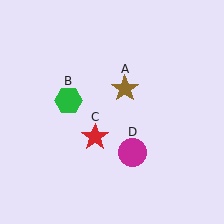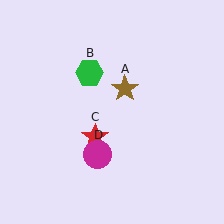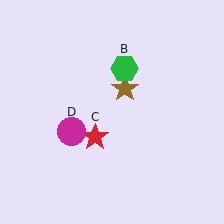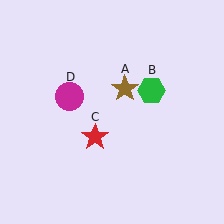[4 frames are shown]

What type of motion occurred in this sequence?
The green hexagon (object B), magenta circle (object D) rotated clockwise around the center of the scene.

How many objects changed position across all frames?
2 objects changed position: green hexagon (object B), magenta circle (object D).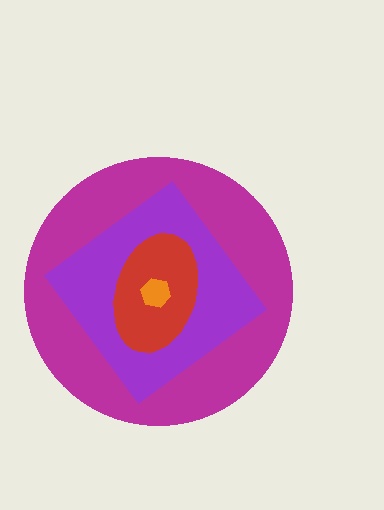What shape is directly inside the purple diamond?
The red ellipse.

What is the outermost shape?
The magenta circle.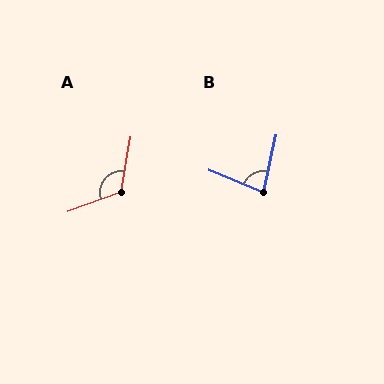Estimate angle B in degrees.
Approximately 80 degrees.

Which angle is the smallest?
B, at approximately 80 degrees.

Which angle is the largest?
A, at approximately 120 degrees.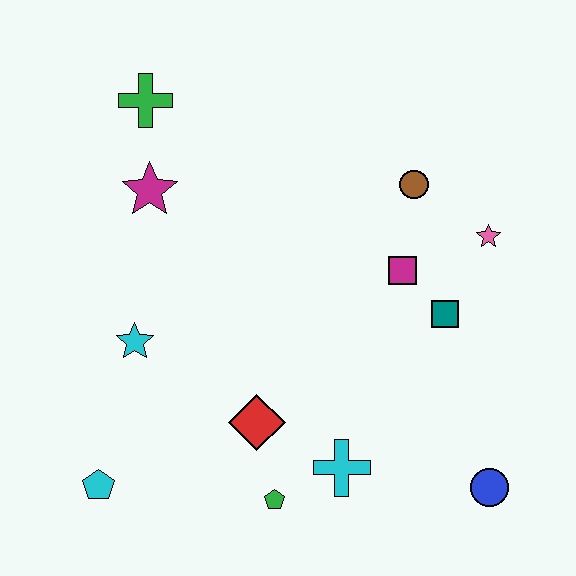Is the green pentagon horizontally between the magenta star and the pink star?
Yes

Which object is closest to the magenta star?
The green cross is closest to the magenta star.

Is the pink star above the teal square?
Yes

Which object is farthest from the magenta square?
The cyan pentagon is farthest from the magenta square.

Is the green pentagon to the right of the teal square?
No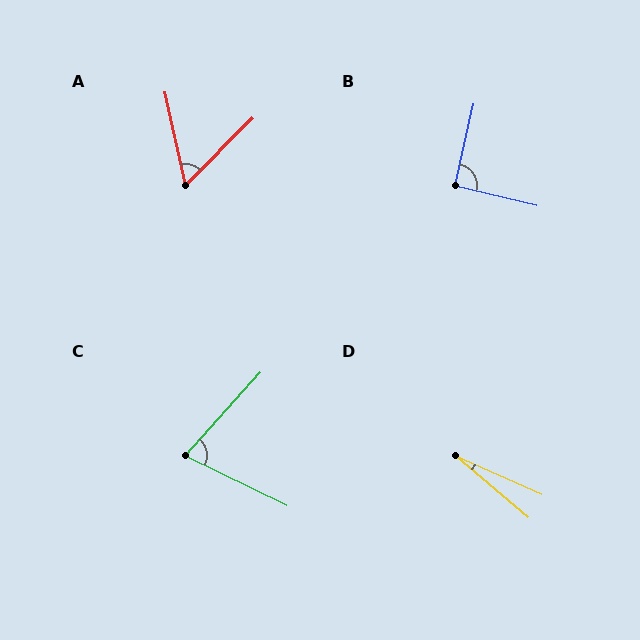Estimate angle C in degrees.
Approximately 74 degrees.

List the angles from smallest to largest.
D (16°), A (57°), C (74°), B (91°).